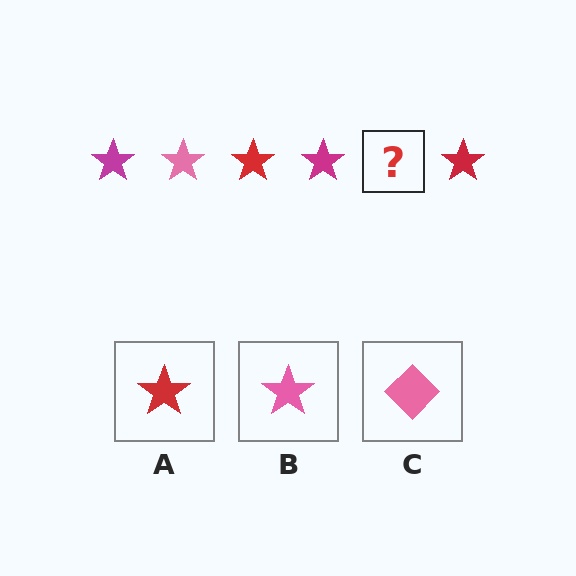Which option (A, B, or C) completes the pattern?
B.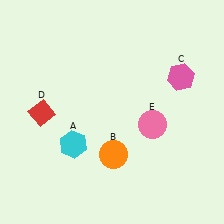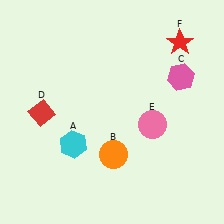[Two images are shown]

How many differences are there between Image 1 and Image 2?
There is 1 difference between the two images.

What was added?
A red star (F) was added in Image 2.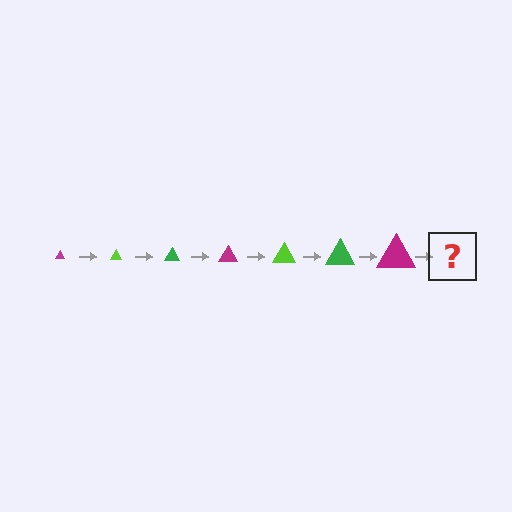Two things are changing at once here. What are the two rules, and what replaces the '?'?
The two rules are that the triangle grows larger each step and the color cycles through magenta, lime, and green. The '?' should be a lime triangle, larger than the previous one.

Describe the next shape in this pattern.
It should be a lime triangle, larger than the previous one.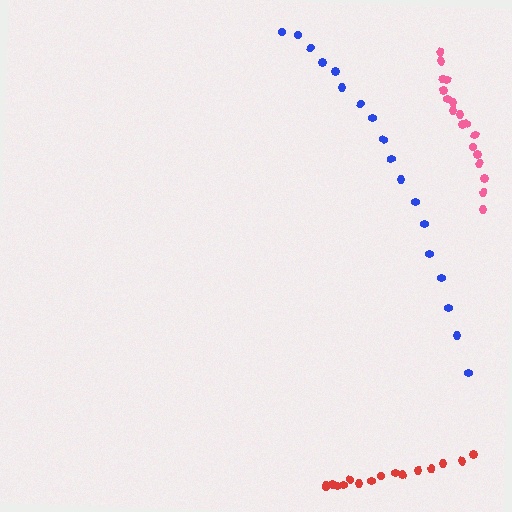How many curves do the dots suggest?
There are 3 distinct paths.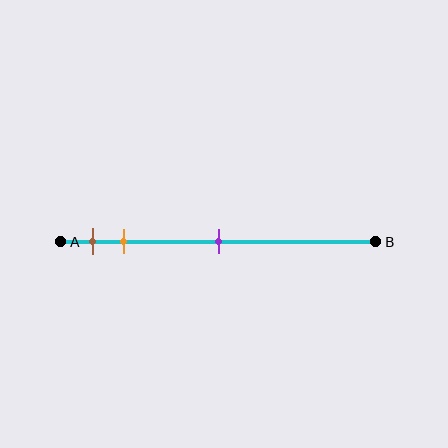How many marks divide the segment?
There are 3 marks dividing the segment.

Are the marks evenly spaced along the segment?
No, the marks are not evenly spaced.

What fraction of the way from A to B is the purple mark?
The purple mark is approximately 50% (0.5) of the way from A to B.